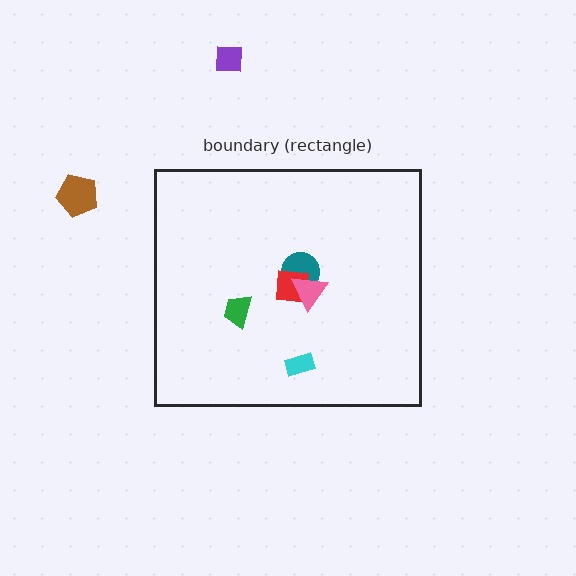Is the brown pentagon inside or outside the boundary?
Outside.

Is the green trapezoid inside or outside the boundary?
Inside.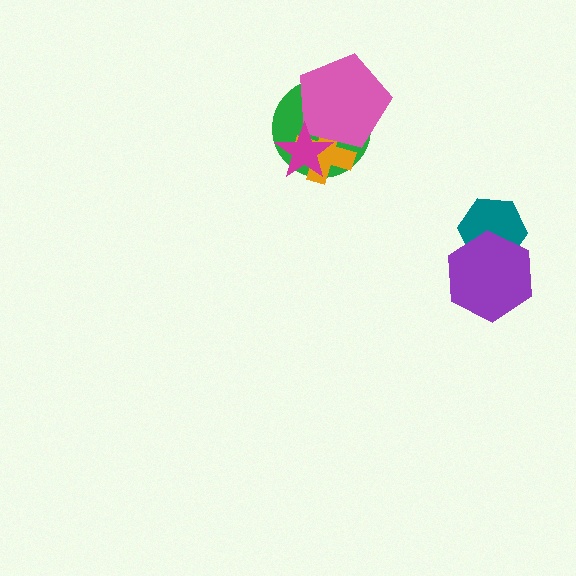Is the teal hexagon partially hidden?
Yes, it is partially covered by another shape.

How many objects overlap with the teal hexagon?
1 object overlaps with the teal hexagon.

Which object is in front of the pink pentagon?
The magenta star is in front of the pink pentagon.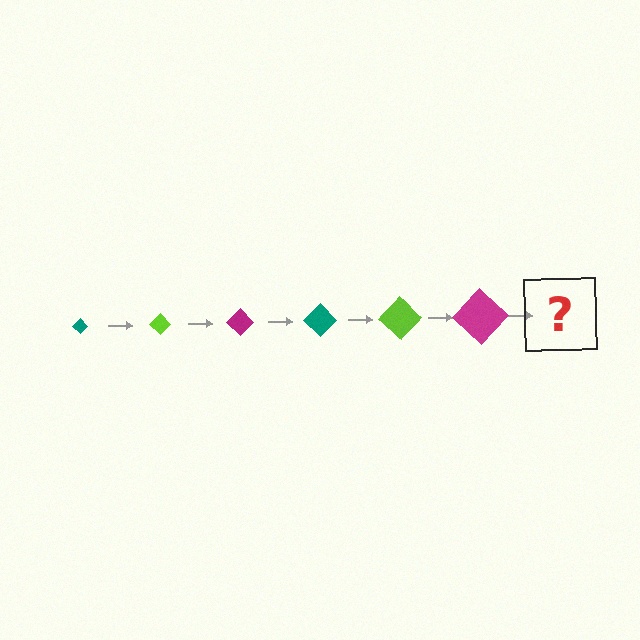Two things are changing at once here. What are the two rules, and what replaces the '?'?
The two rules are that the diamond grows larger each step and the color cycles through teal, lime, and magenta. The '?' should be a teal diamond, larger than the previous one.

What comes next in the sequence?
The next element should be a teal diamond, larger than the previous one.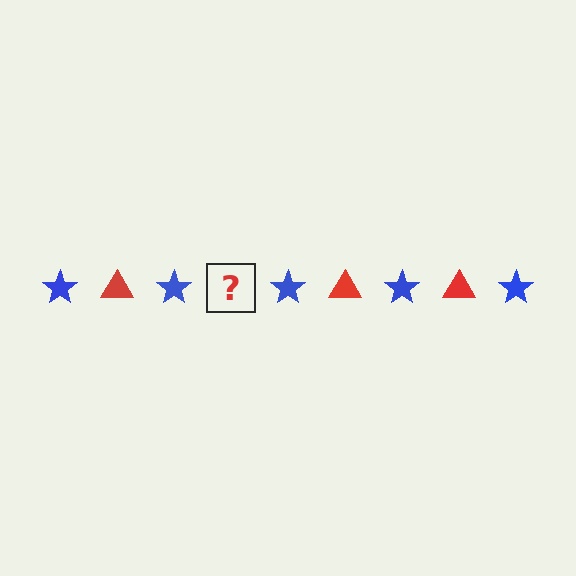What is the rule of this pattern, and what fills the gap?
The rule is that the pattern alternates between blue star and red triangle. The gap should be filled with a red triangle.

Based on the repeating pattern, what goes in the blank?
The blank should be a red triangle.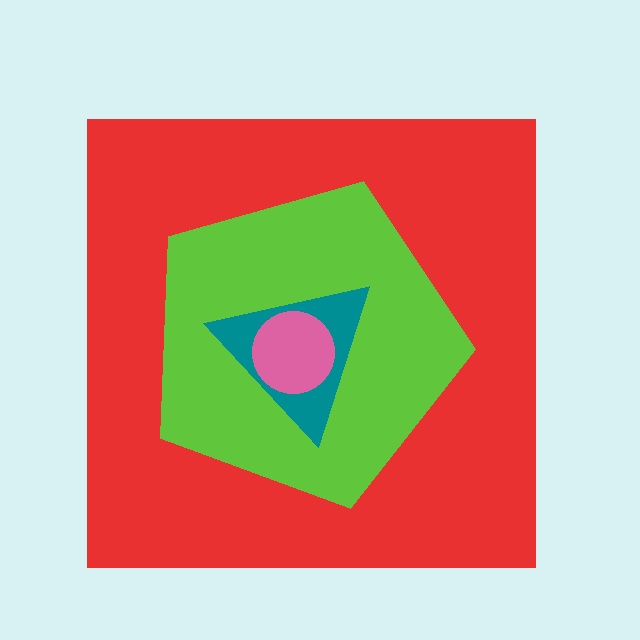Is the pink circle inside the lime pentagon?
Yes.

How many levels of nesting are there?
4.